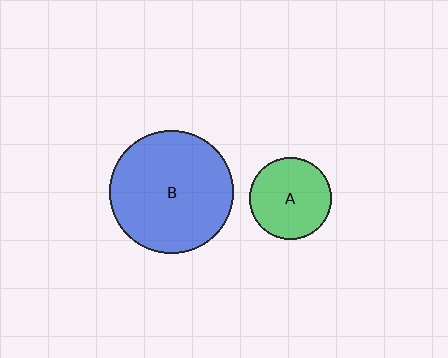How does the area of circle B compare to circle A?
Approximately 2.3 times.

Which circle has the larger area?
Circle B (blue).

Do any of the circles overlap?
No, none of the circles overlap.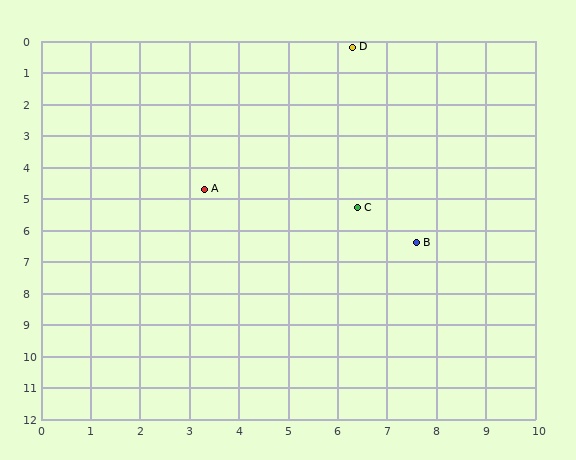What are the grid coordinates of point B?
Point B is at approximately (7.6, 6.4).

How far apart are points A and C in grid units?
Points A and C are about 3.2 grid units apart.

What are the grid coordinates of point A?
Point A is at approximately (3.3, 4.7).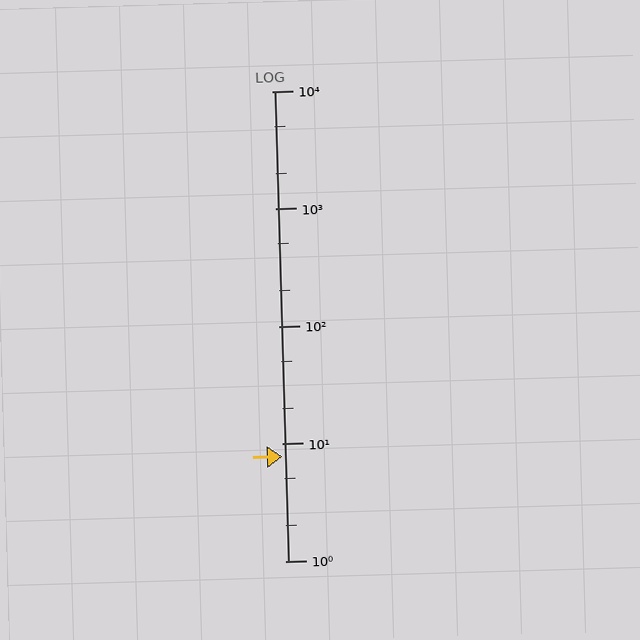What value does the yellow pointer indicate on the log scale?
The pointer indicates approximately 7.7.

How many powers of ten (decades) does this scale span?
The scale spans 4 decades, from 1 to 10000.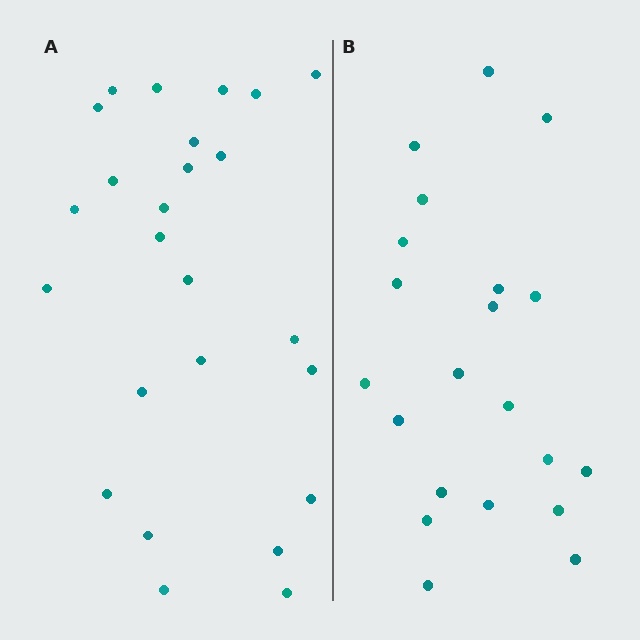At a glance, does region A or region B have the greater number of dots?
Region A (the left region) has more dots.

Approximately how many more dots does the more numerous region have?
Region A has about 4 more dots than region B.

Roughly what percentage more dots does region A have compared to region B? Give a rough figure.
About 20% more.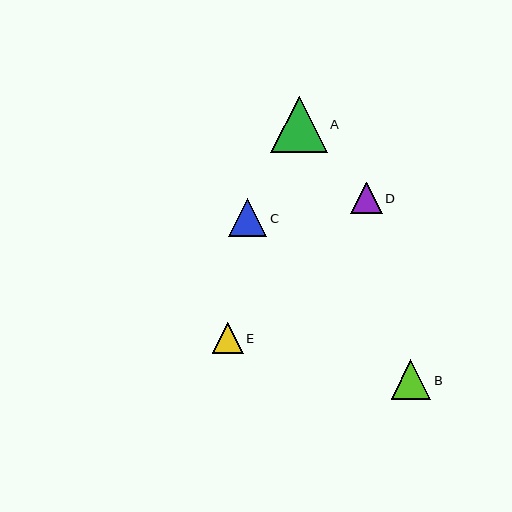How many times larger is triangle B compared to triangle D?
Triangle B is approximately 1.3 times the size of triangle D.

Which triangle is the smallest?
Triangle E is the smallest with a size of approximately 31 pixels.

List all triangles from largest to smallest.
From largest to smallest: A, B, C, D, E.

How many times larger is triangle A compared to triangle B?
Triangle A is approximately 1.4 times the size of triangle B.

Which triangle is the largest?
Triangle A is the largest with a size of approximately 57 pixels.